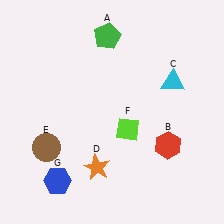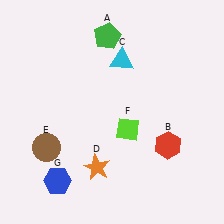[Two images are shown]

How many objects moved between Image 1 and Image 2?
1 object moved between the two images.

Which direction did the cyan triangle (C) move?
The cyan triangle (C) moved left.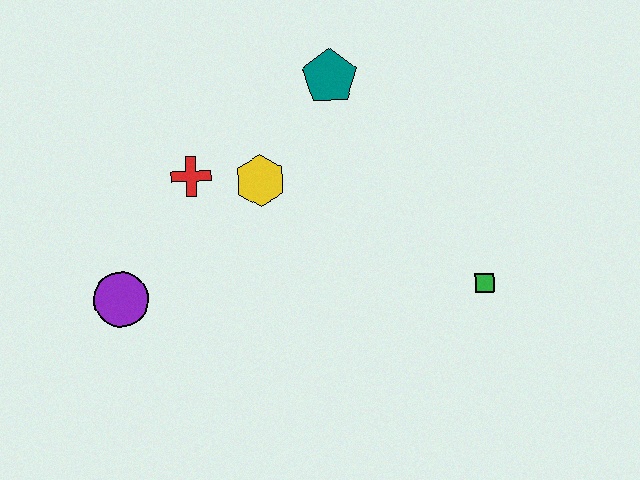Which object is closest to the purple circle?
The red cross is closest to the purple circle.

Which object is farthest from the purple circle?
The green square is farthest from the purple circle.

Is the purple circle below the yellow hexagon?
Yes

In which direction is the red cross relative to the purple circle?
The red cross is above the purple circle.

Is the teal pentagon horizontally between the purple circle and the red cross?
No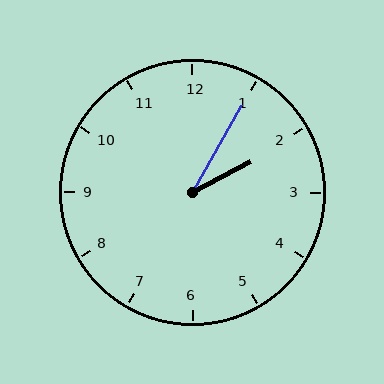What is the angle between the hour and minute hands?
Approximately 32 degrees.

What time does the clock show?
2:05.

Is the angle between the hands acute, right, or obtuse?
It is acute.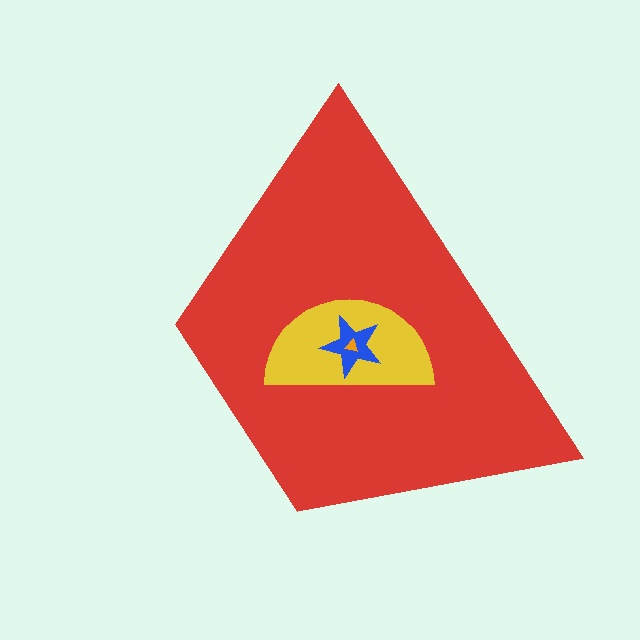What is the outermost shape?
The red trapezoid.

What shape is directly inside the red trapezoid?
The yellow semicircle.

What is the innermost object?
The orange triangle.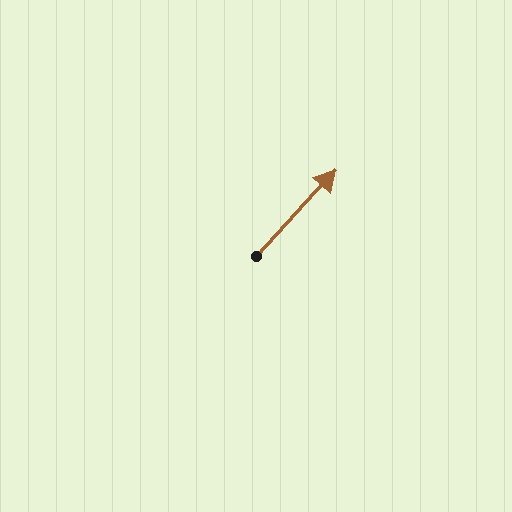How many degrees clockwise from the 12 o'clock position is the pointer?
Approximately 43 degrees.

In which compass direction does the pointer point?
Northeast.